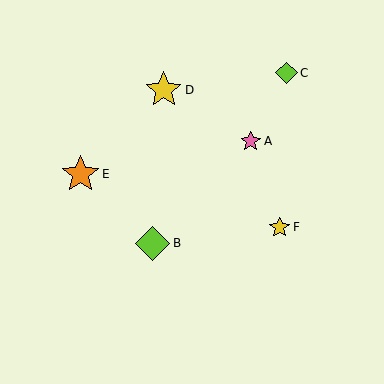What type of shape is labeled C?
Shape C is a lime diamond.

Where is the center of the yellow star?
The center of the yellow star is at (279, 228).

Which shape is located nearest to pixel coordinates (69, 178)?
The orange star (labeled E) at (81, 174) is nearest to that location.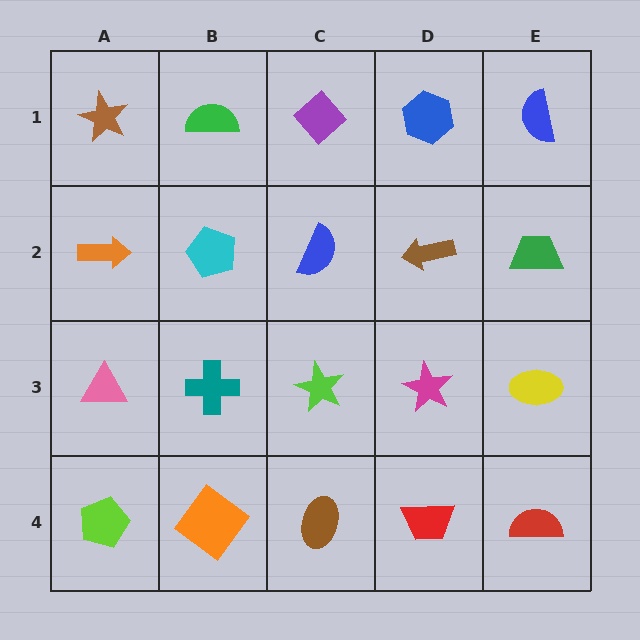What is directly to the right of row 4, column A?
An orange diamond.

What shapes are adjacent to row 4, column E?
A yellow ellipse (row 3, column E), a red trapezoid (row 4, column D).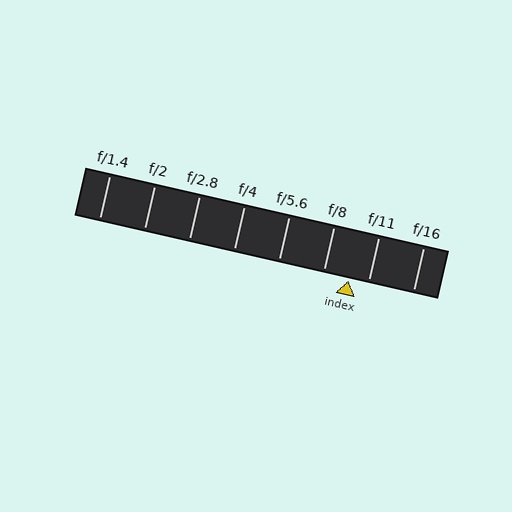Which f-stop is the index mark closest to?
The index mark is closest to f/11.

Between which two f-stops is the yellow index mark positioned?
The index mark is between f/8 and f/11.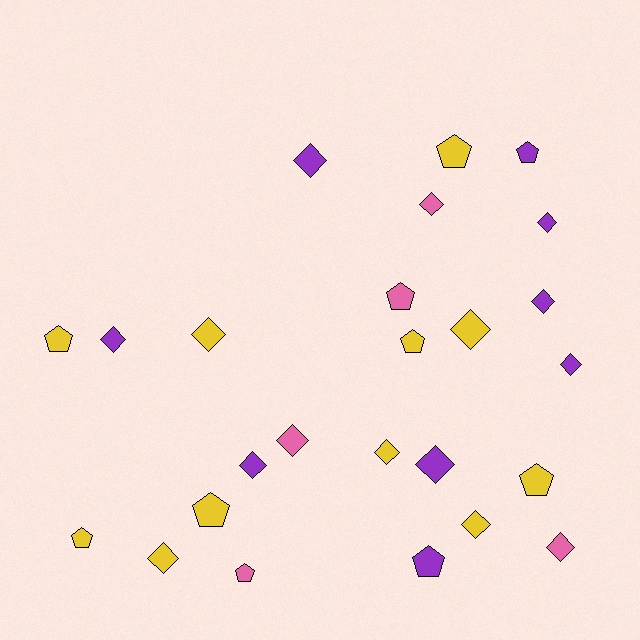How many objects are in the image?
There are 25 objects.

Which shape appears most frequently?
Diamond, with 15 objects.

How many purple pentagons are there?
There are 2 purple pentagons.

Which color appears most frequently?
Yellow, with 11 objects.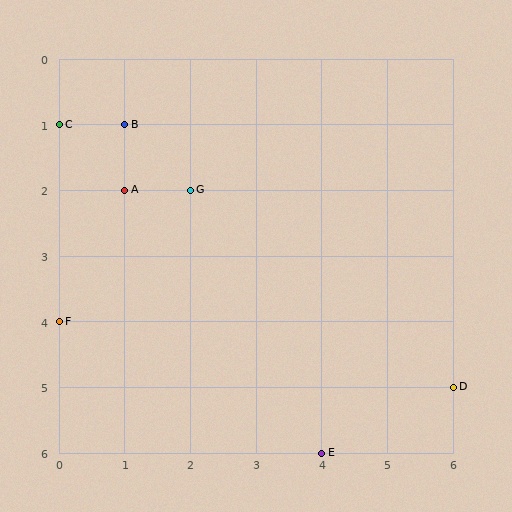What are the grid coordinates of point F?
Point F is at grid coordinates (0, 4).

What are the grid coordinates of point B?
Point B is at grid coordinates (1, 1).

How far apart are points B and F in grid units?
Points B and F are 1 column and 3 rows apart (about 3.2 grid units diagonally).